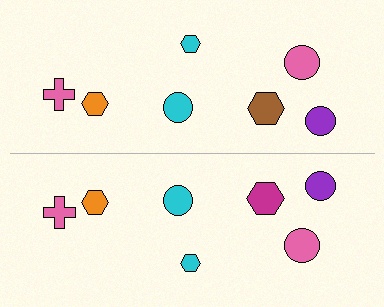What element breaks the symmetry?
The magenta hexagon on the bottom side breaks the symmetry — its mirror counterpart is brown.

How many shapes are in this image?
There are 14 shapes in this image.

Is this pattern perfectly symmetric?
No, the pattern is not perfectly symmetric. The magenta hexagon on the bottom side breaks the symmetry — its mirror counterpart is brown.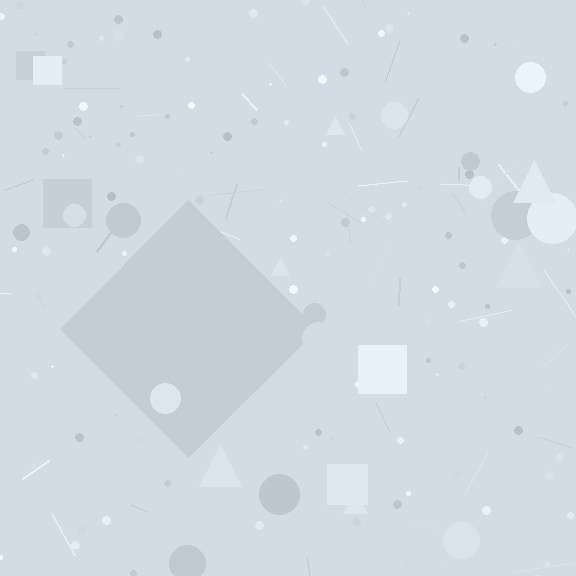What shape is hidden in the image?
A diamond is hidden in the image.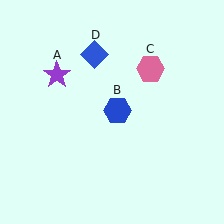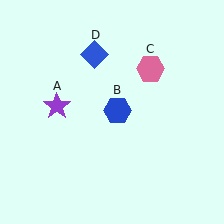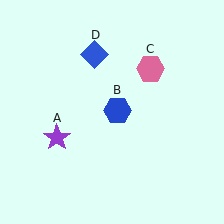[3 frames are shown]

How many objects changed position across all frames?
1 object changed position: purple star (object A).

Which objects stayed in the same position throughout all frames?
Blue hexagon (object B) and pink hexagon (object C) and blue diamond (object D) remained stationary.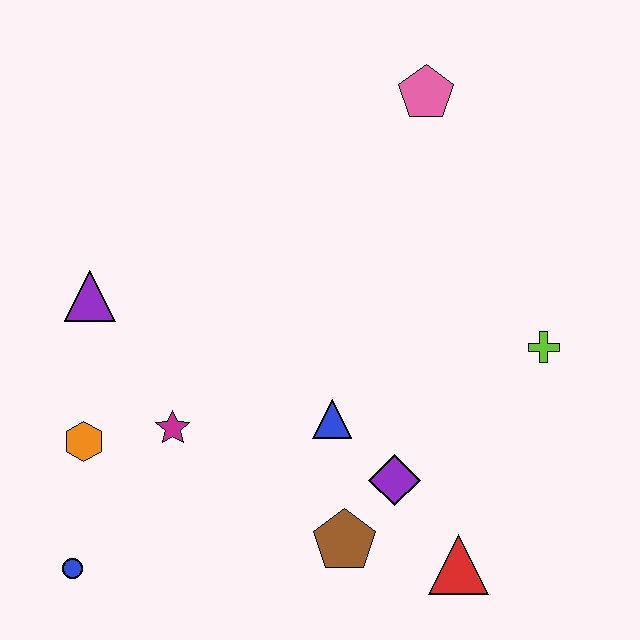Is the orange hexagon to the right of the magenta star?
No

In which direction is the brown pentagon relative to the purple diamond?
The brown pentagon is below the purple diamond.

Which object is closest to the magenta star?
The orange hexagon is closest to the magenta star.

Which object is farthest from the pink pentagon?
The blue circle is farthest from the pink pentagon.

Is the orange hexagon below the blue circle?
No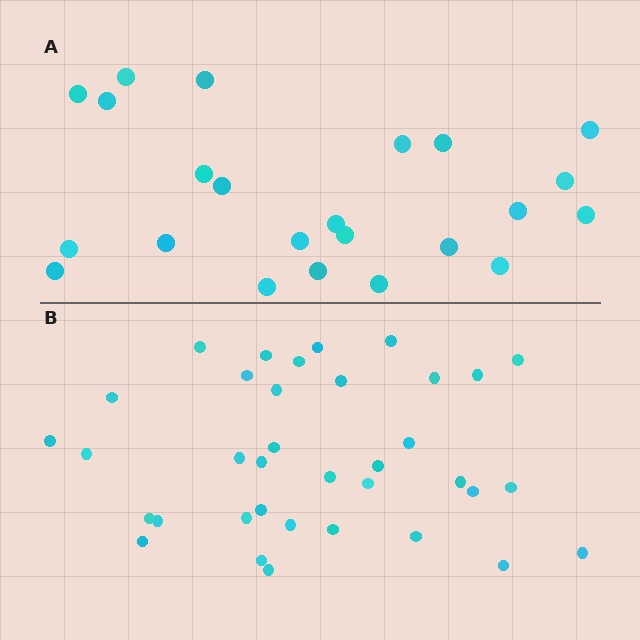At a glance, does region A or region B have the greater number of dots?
Region B (the bottom region) has more dots.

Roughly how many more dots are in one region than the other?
Region B has approximately 15 more dots than region A.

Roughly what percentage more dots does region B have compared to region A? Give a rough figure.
About 55% more.